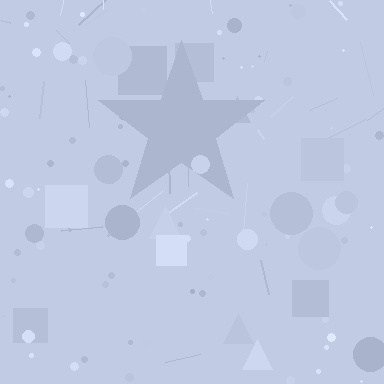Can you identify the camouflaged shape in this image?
The camouflaged shape is a star.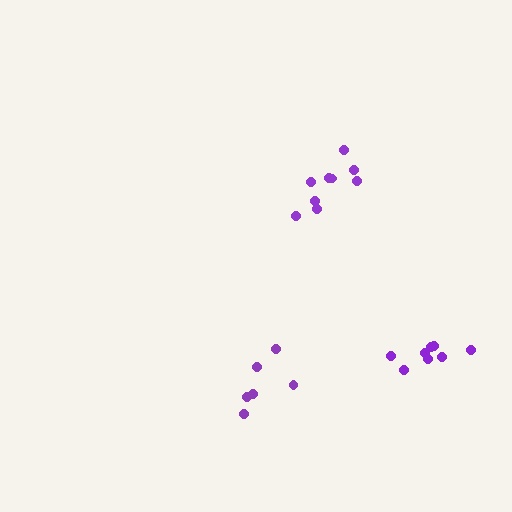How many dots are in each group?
Group 1: 6 dots, Group 2: 9 dots, Group 3: 8 dots (23 total).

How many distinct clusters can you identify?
There are 3 distinct clusters.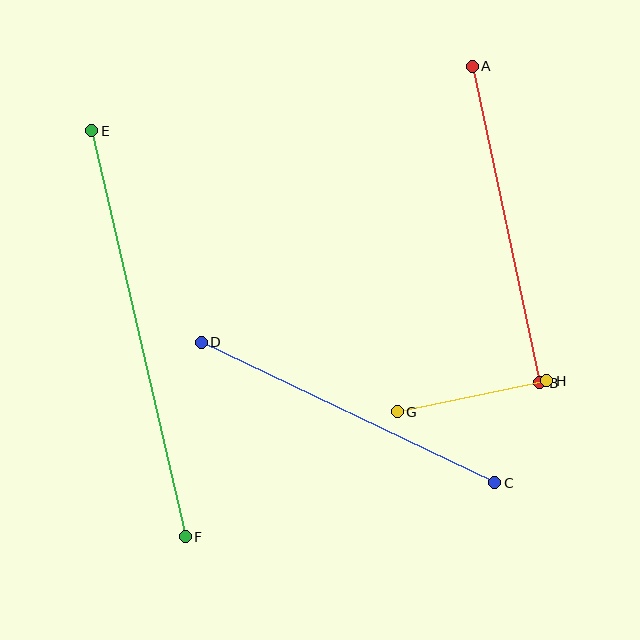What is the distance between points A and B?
The distance is approximately 324 pixels.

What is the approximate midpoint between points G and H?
The midpoint is at approximately (472, 396) pixels.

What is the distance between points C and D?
The distance is approximately 326 pixels.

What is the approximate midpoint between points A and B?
The midpoint is at approximately (506, 225) pixels.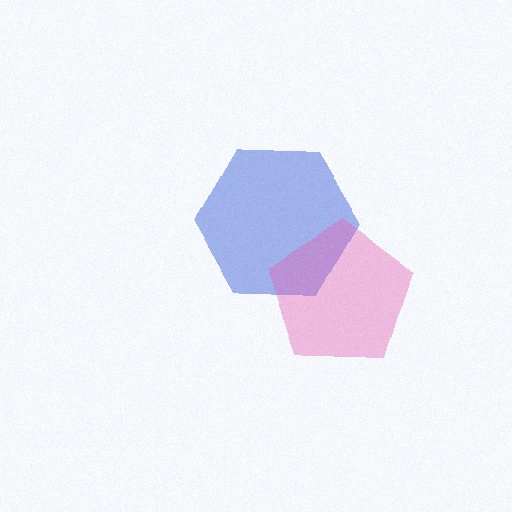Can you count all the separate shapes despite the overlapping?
Yes, there are 2 separate shapes.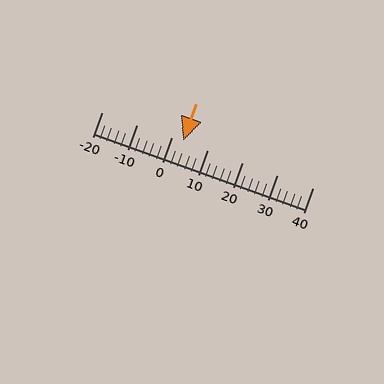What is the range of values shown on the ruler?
The ruler shows values from -20 to 40.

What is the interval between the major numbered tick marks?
The major tick marks are spaced 10 units apart.